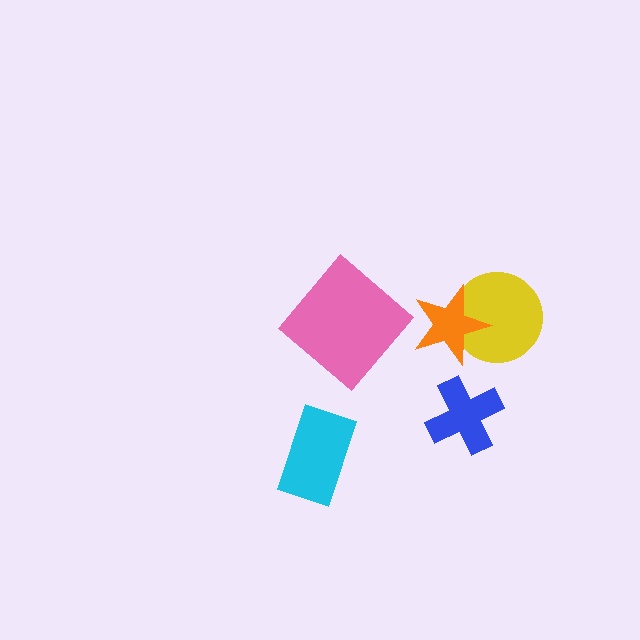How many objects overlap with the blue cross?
0 objects overlap with the blue cross.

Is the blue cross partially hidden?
No, no other shape covers it.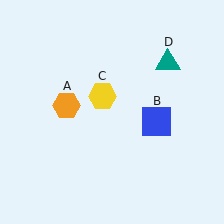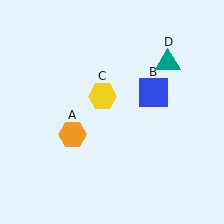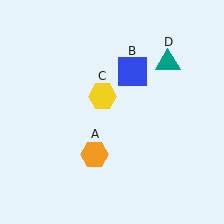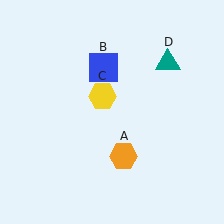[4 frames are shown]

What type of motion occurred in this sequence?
The orange hexagon (object A), blue square (object B) rotated counterclockwise around the center of the scene.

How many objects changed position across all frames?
2 objects changed position: orange hexagon (object A), blue square (object B).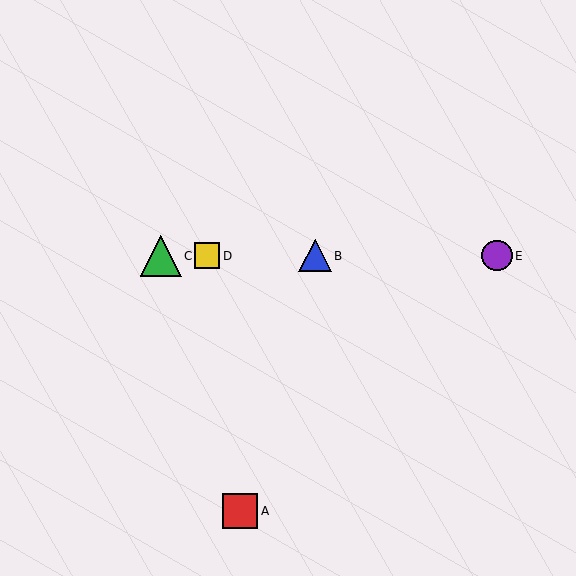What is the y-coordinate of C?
Object C is at y≈256.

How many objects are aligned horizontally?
4 objects (B, C, D, E) are aligned horizontally.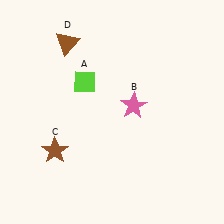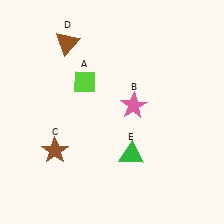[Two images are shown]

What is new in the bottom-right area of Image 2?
A green triangle (E) was added in the bottom-right area of Image 2.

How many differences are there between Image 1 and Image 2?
There is 1 difference between the two images.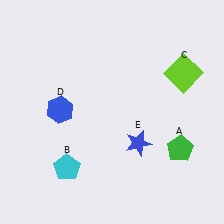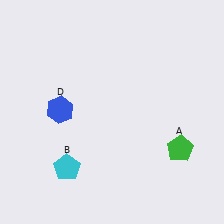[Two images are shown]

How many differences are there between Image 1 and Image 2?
There are 2 differences between the two images.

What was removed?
The lime square (C), the blue star (E) were removed in Image 2.